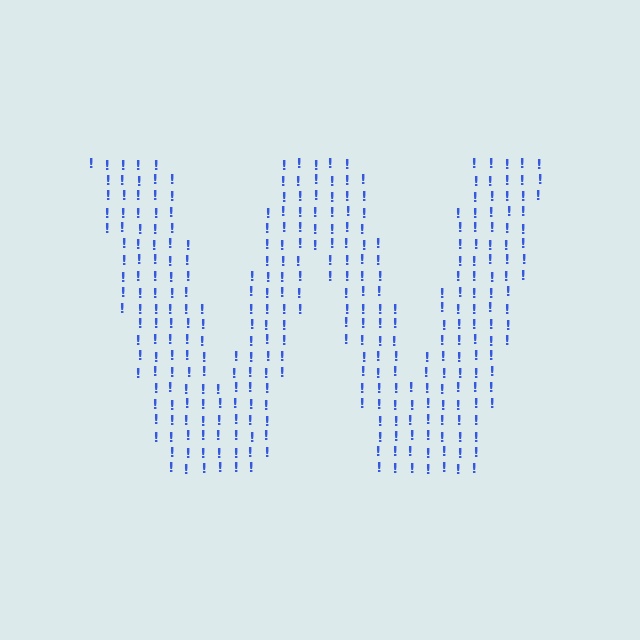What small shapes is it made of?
It is made of small exclamation marks.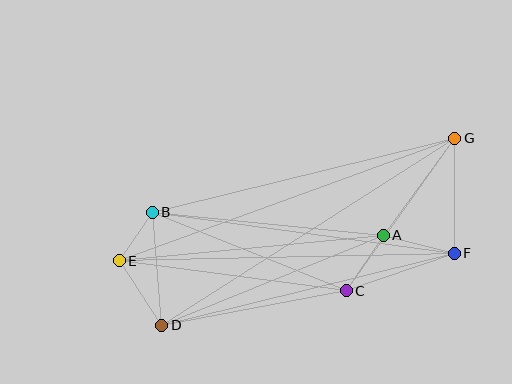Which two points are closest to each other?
Points B and E are closest to each other.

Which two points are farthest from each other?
Points E and G are farthest from each other.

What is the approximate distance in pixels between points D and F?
The distance between D and F is approximately 301 pixels.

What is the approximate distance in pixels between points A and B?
The distance between A and B is approximately 232 pixels.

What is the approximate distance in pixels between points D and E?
The distance between D and E is approximately 78 pixels.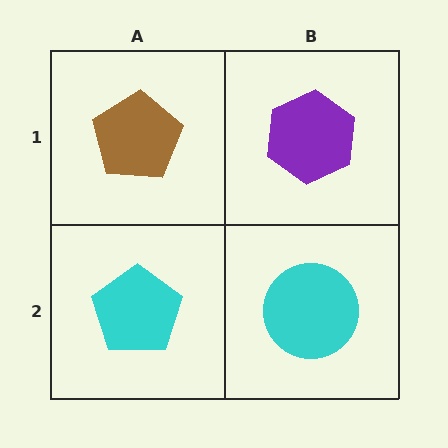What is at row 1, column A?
A brown pentagon.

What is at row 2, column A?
A cyan pentagon.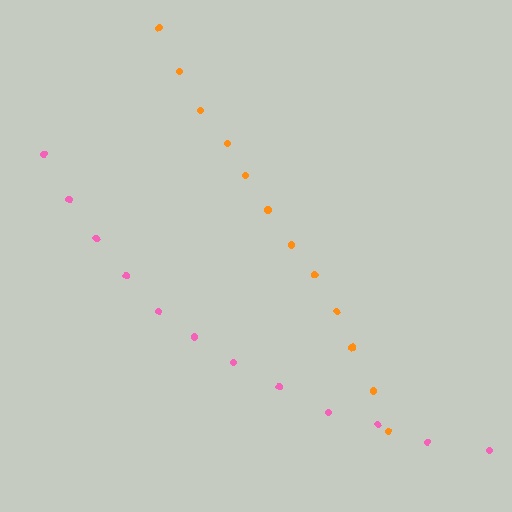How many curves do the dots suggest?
There are 2 distinct paths.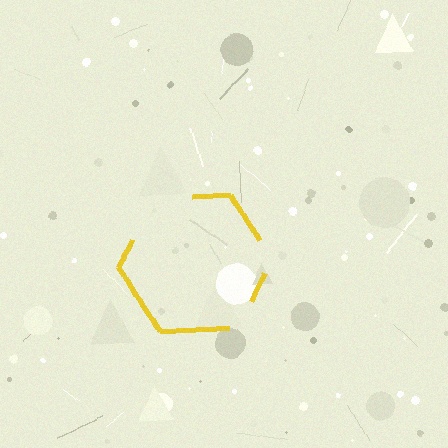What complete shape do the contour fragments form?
The contour fragments form a hexagon.